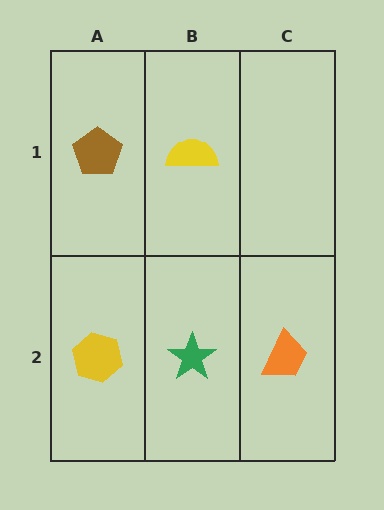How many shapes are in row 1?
2 shapes.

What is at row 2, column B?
A green star.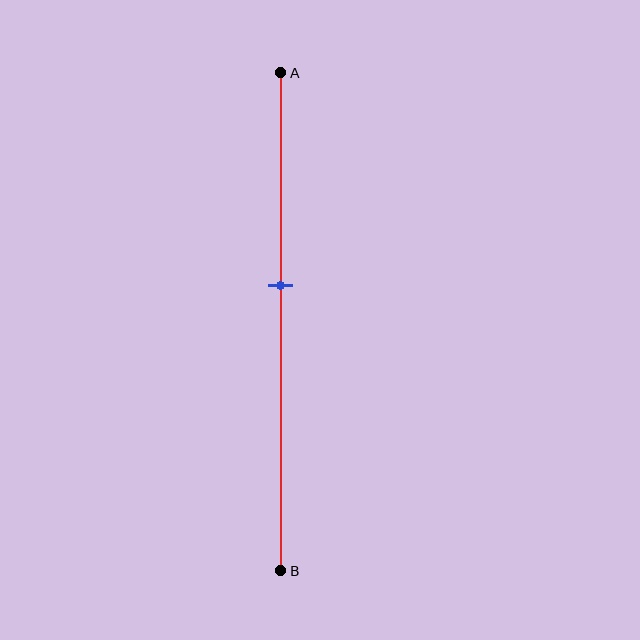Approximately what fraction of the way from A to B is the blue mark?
The blue mark is approximately 45% of the way from A to B.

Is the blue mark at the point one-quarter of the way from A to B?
No, the mark is at about 45% from A, not at the 25% one-quarter point.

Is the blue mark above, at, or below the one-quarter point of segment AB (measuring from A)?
The blue mark is below the one-quarter point of segment AB.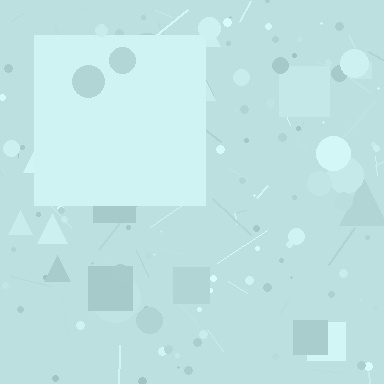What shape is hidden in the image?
A square is hidden in the image.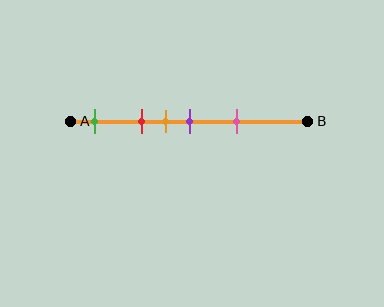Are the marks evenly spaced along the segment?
No, the marks are not evenly spaced.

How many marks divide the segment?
There are 5 marks dividing the segment.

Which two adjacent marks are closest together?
The orange and purple marks are the closest adjacent pair.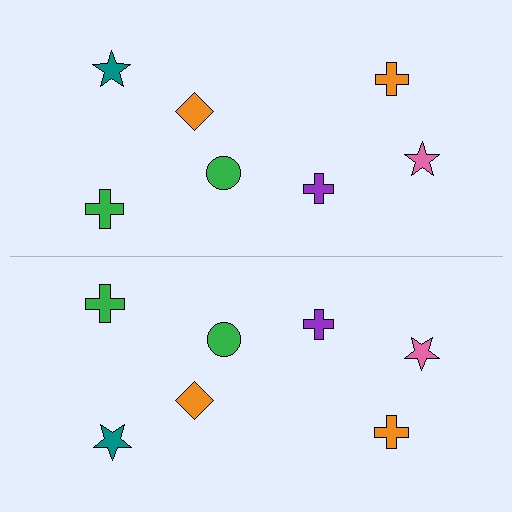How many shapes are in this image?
There are 14 shapes in this image.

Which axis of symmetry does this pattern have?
The pattern has a horizontal axis of symmetry running through the center of the image.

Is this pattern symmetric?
Yes, this pattern has bilateral (reflection) symmetry.